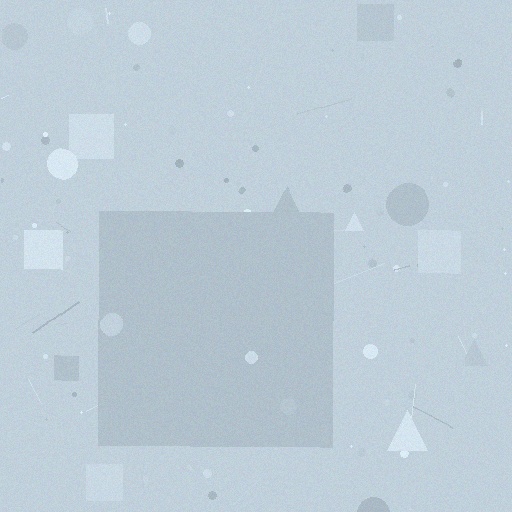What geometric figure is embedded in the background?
A square is embedded in the background.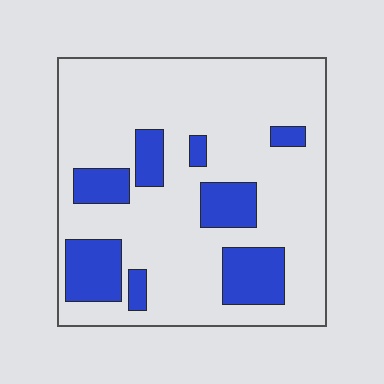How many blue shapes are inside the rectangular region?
8.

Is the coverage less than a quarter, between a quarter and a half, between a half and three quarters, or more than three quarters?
Less than a quarter.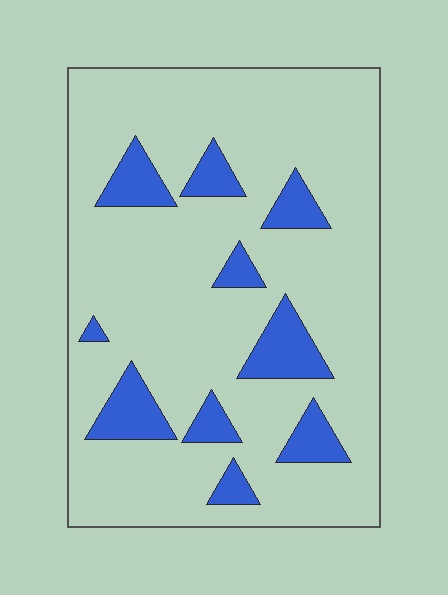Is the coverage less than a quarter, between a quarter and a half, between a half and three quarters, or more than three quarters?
Less than a quarter.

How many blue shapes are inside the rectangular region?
10.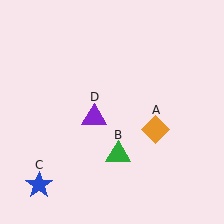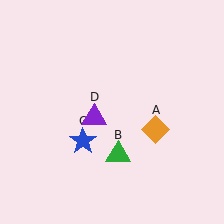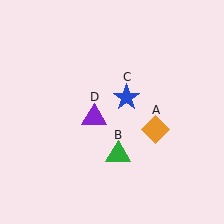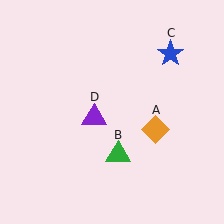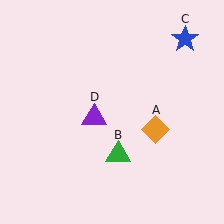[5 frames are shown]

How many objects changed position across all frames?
1 object changed position: blue star (object C).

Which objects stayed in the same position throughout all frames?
Orange diamond (object A) and green triangle (object B) and purple triangle (object D) remained stationary.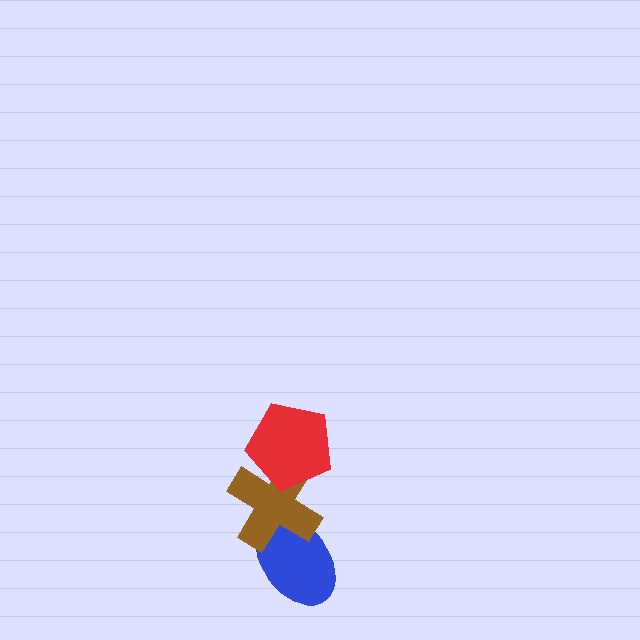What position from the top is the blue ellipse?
The blue ellipse is 3rd from the top.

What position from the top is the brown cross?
The brown cross is 2nd from the top.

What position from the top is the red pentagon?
The red pentagon is 1st from the top.